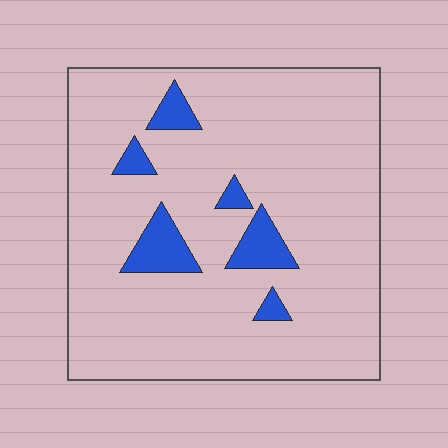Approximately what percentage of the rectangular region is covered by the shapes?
Approximately 10%.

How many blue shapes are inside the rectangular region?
6.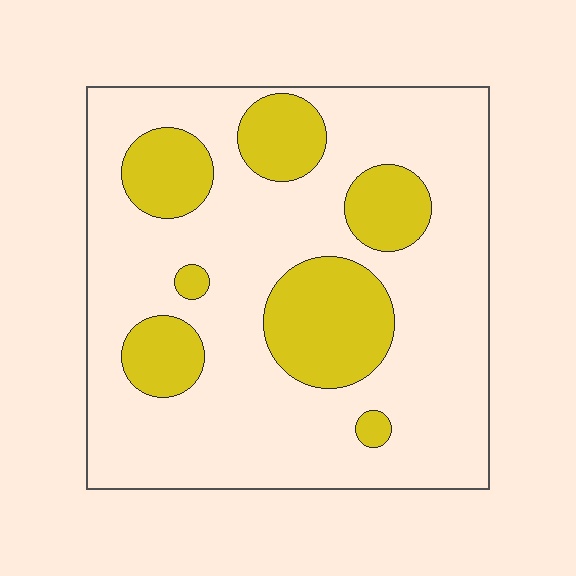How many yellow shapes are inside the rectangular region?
7.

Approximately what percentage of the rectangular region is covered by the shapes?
Approximately 25%.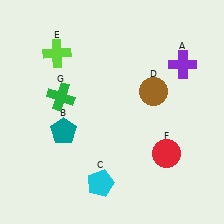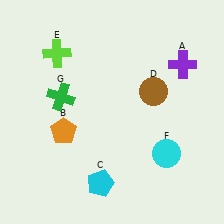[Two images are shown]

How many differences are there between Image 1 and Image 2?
There are 2 differences between the two images.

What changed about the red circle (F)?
In Image 1, F is red. In Image 2, it changed to cyan.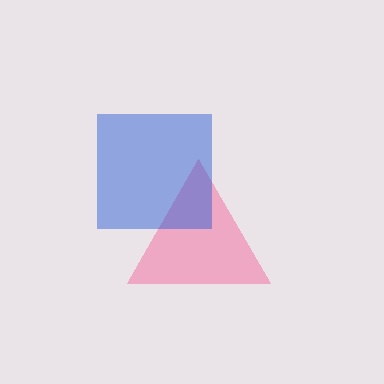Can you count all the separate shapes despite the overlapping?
Yes, there are 2 separate shapes.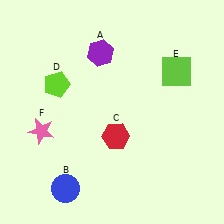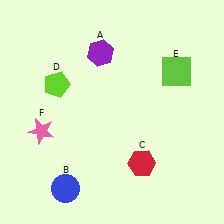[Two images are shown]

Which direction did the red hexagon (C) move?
The red hexagon (C) moved down.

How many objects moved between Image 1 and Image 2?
1 object moved between the two images.